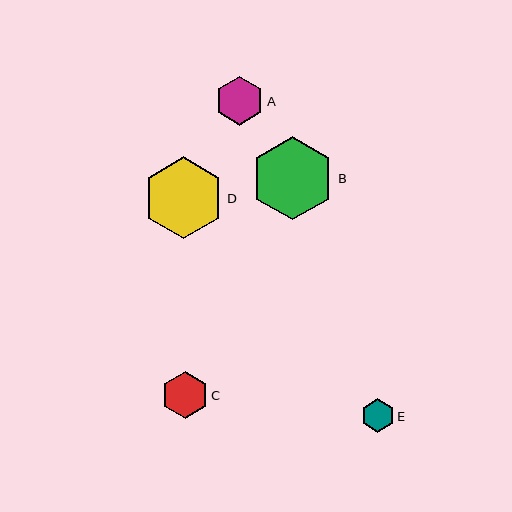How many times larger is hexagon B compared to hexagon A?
Hexagon B is approximately 1.7 times the size of hexagon A.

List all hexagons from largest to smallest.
From largest to smallest: B, D, A, C, E.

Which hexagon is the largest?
Hexagon B is the largest with a size of approximately 83 pixels.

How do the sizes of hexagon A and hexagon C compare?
Hexagon A and hexagon C are approximately the same size.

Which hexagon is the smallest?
Hexagon E is the smallest with a size of approximately 33 pixels.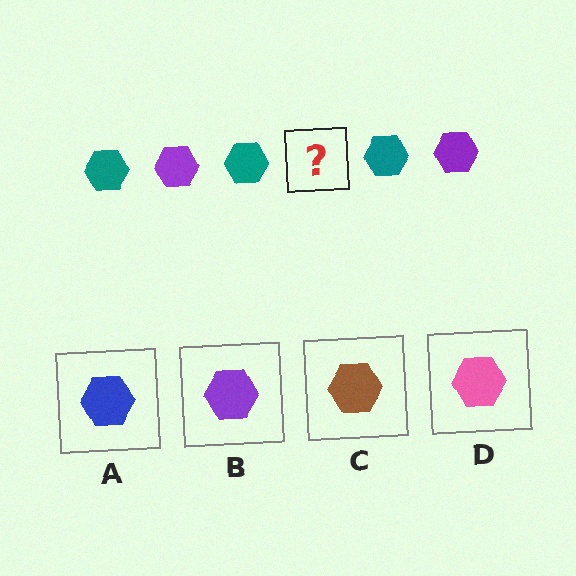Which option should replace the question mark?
Option B.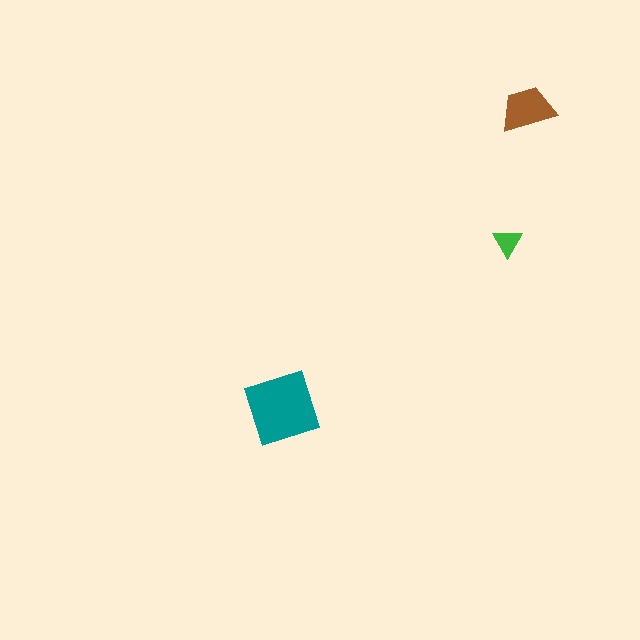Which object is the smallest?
The green triangle.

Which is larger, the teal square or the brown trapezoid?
The teal square.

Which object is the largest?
The teal square.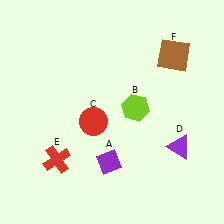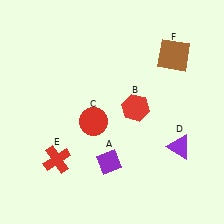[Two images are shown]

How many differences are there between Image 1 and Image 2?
There is 1 difference between the two images.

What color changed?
The hexagon (B) changed from lime in Image 1 to red in Image 2.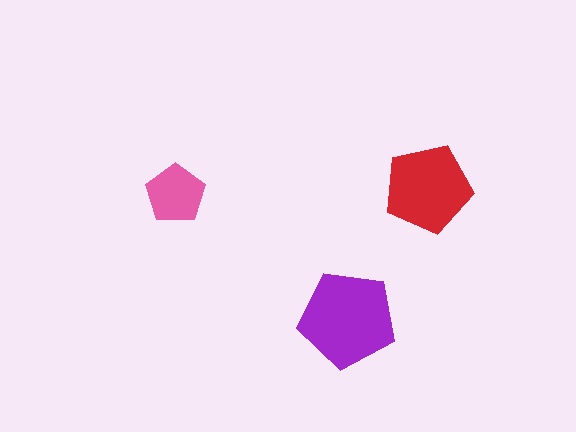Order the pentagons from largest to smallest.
the purple one, the red one, the pink one.